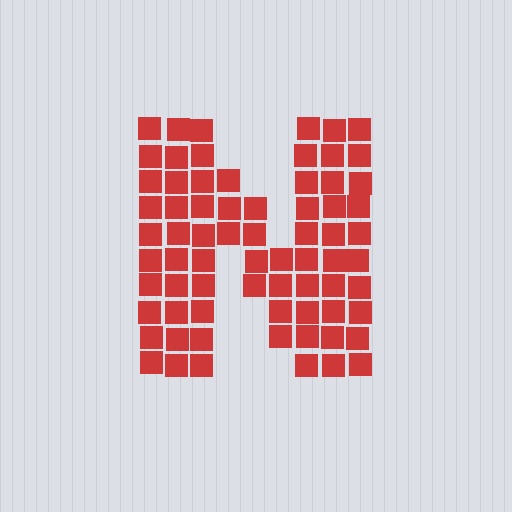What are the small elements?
The small elements are squares.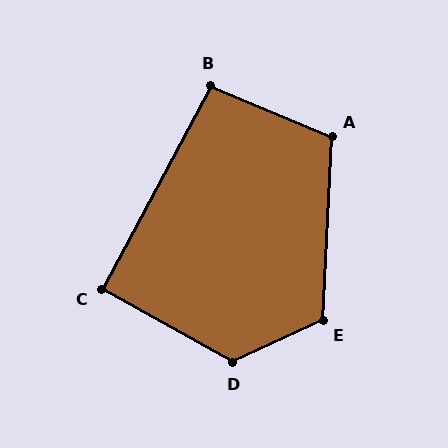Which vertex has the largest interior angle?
D, at approximately 126 degrees.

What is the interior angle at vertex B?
Approximately 95 degrees (obtuse).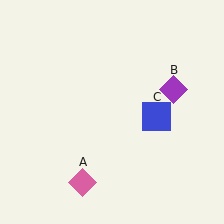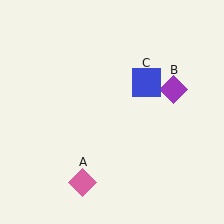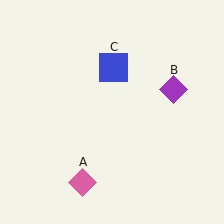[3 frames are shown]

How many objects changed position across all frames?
1 object changed position: blue square (object C).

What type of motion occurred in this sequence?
The blue square (object C) rotated counterclockwise around the center of the scene.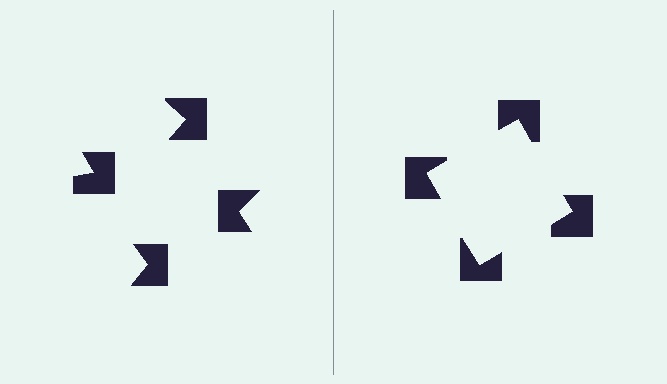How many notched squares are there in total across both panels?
8 — 4 on each side.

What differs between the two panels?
The notched squares are positioned identically on both sides; only the wedge orientations differ. On the right they align to a square; on the left they are misaligned.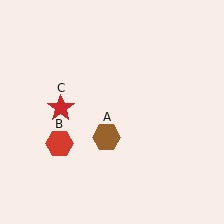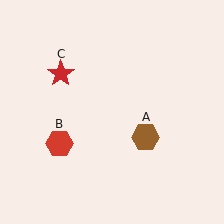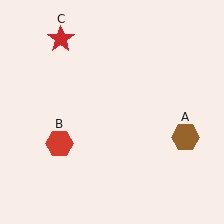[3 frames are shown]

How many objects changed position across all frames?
2 objects changed position: brown hexagon (object A), red star (object C).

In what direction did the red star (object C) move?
The red star (object C) moved up.